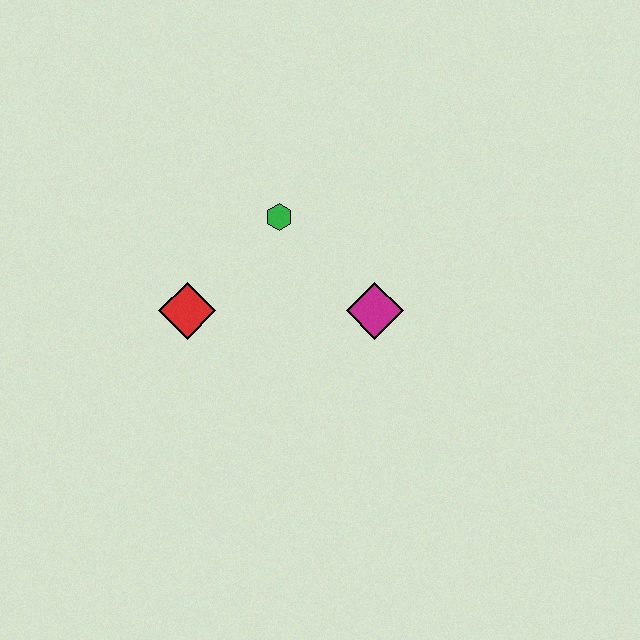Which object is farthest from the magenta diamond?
The red diamond is farthest from the magenta diamond.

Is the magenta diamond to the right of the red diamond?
Yes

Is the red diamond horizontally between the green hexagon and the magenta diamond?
No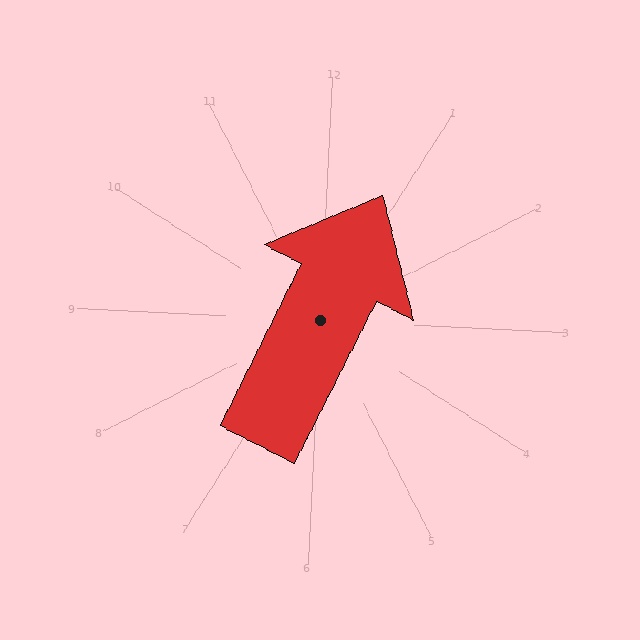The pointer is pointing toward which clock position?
Roughly 1 o'clock.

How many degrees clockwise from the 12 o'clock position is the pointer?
Approximately 24 degrees.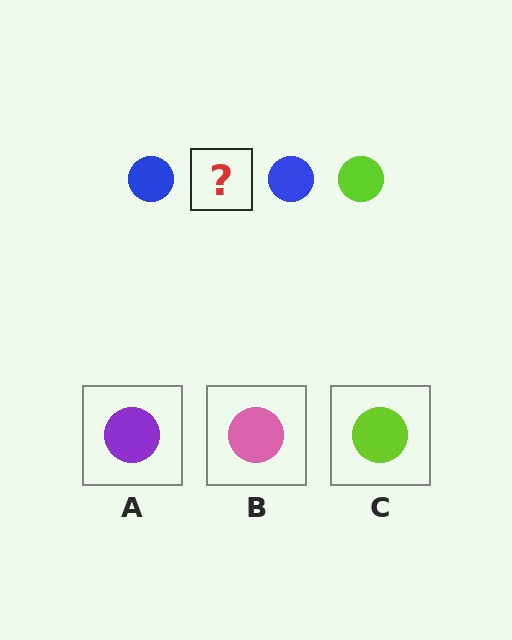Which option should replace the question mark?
Option C.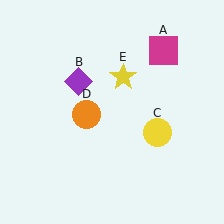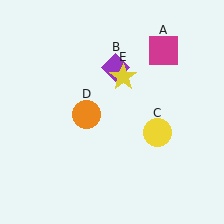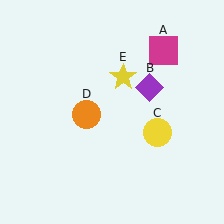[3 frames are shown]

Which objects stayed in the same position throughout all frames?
Magenta square (object A) and yellow circle (object C) and orange circle (object D) and yellow star (object E) remained stationary.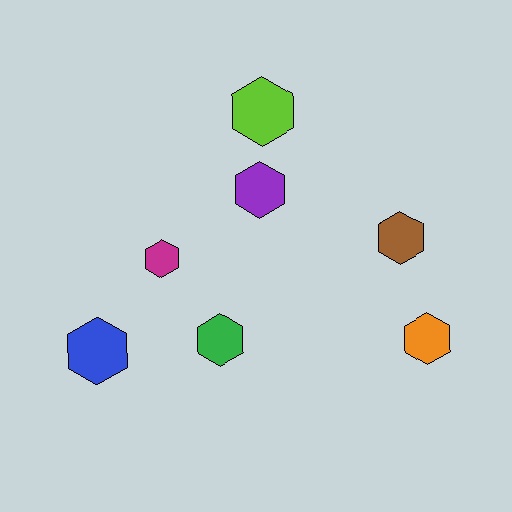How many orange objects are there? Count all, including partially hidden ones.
There is 1 orange object.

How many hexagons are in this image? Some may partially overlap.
There are 7 hexagons.